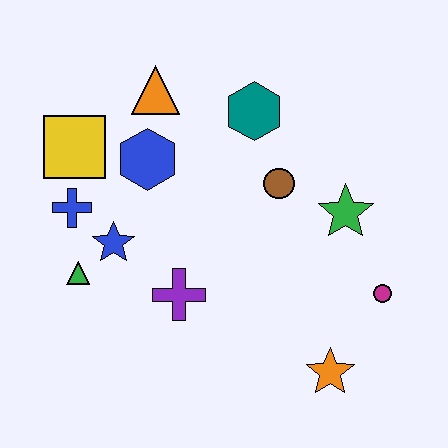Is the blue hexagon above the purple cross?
Yes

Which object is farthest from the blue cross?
The magenta circle is farthest from the blue cross.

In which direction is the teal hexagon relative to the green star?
The teal hexagon is above the green star.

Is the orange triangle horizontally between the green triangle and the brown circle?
Yes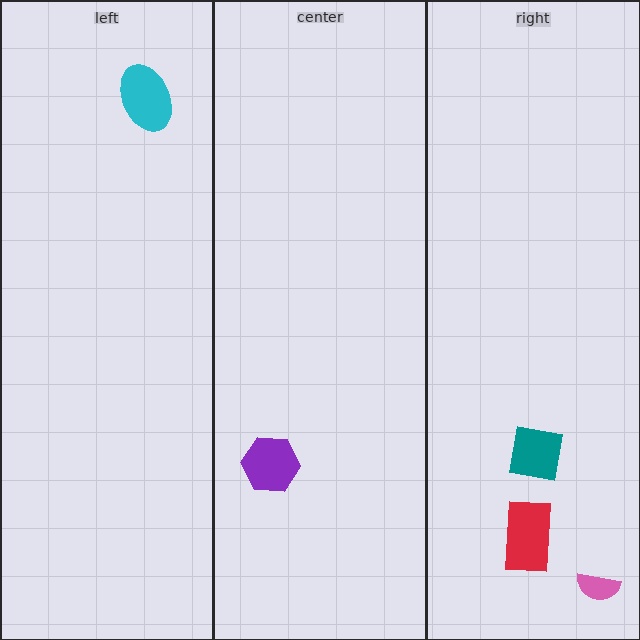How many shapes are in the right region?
3.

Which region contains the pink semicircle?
The right region.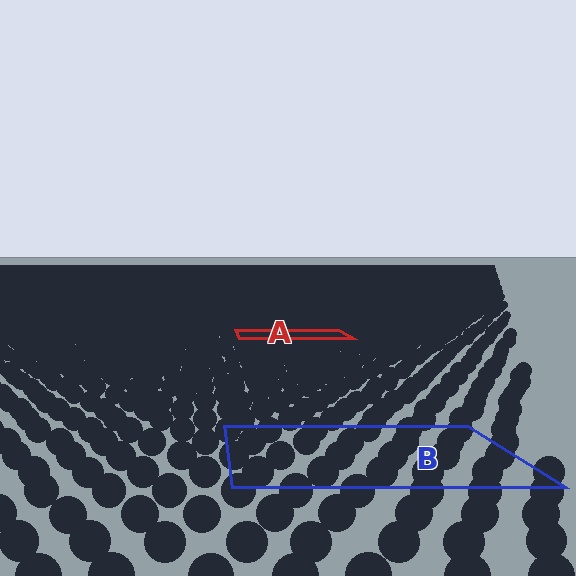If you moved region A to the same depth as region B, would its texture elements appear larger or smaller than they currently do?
They would appear larger. At a closer depth, the same texture elements are projected at a bigger on-screen size.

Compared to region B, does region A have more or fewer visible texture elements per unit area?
Region A has more texture elements per unit area — they are packed more densely because it is farther away.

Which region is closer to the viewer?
Region B is closer. The texture elements there are larger and more spread out.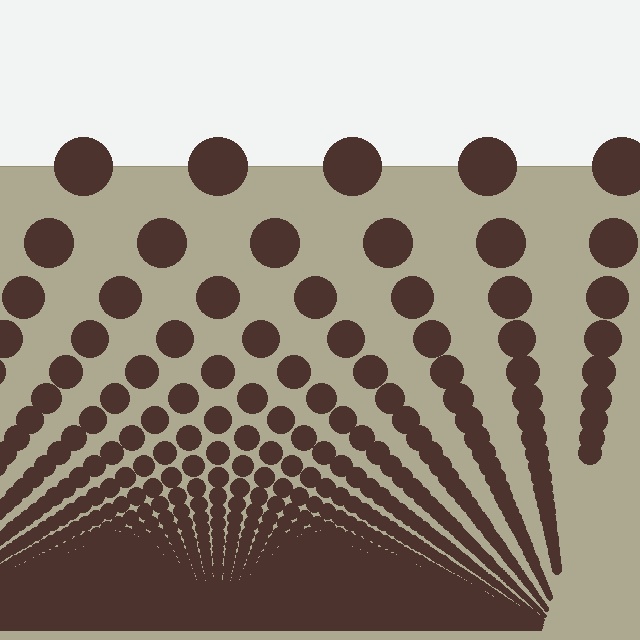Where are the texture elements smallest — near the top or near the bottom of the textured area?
Near the bottom.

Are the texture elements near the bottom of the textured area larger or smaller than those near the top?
Smaller. The gradient is inverted — elements near the bottom are smaller and denser.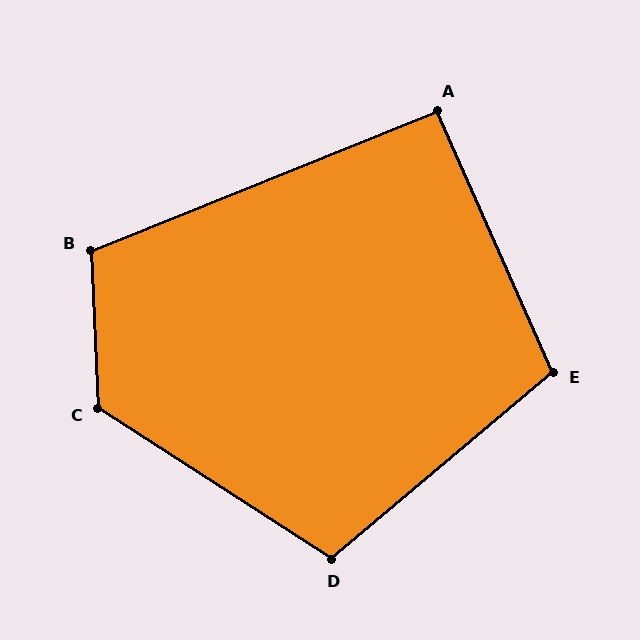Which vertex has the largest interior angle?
C, at approximately 125 degrees.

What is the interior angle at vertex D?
Approximately 107 degrees (obtuse).